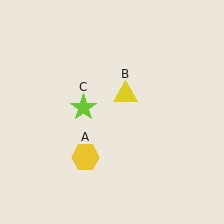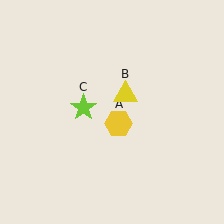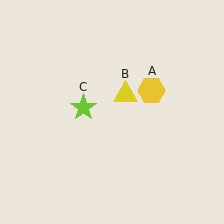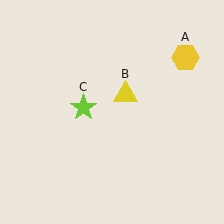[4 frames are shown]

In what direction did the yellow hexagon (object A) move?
The yellow hexagon (object A) moved up and to the right.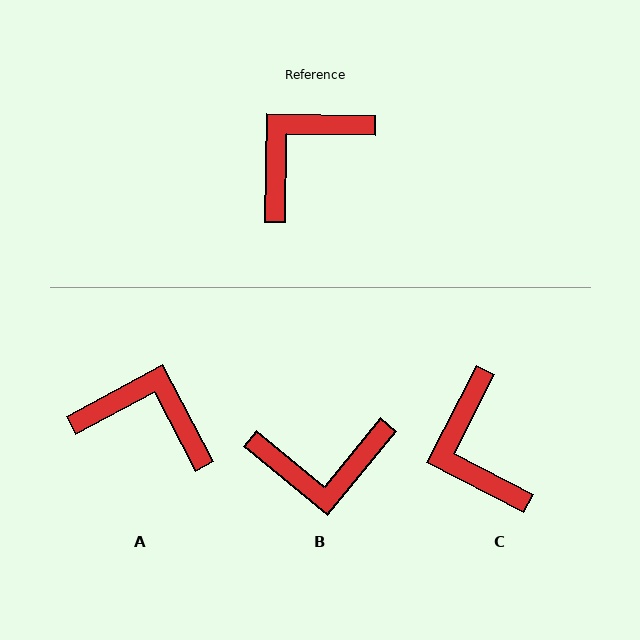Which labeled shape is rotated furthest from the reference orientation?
B, about 142 degrees away.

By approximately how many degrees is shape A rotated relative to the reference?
Approximately 61 degrees clockwise.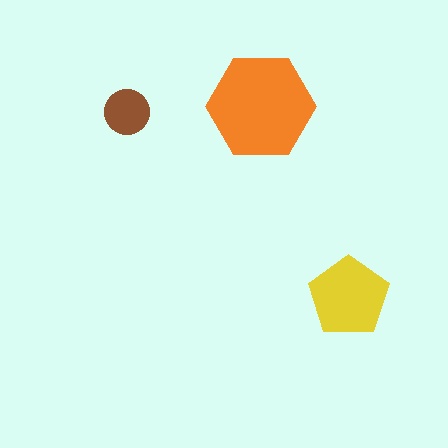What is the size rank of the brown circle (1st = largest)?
3rd.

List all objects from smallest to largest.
The brown circle, the yellow pentagon, the orange hexagon.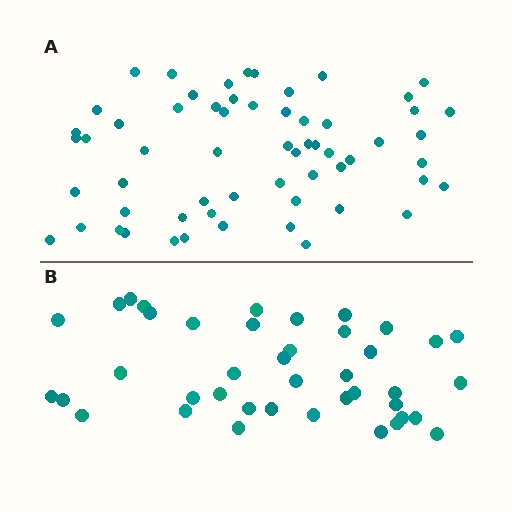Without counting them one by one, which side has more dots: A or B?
Region A (the top region) has more dots.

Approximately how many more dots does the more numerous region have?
Region A has approximately 20 more dots than region B.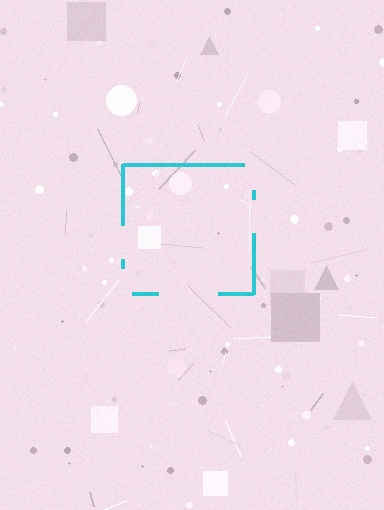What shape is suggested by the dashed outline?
The dashed outline suggests a square.